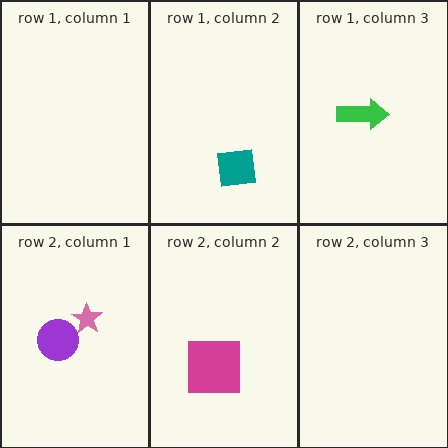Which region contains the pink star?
The row 2, column 1 region.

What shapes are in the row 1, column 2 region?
The teal square.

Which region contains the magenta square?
The row 2, column 2 region.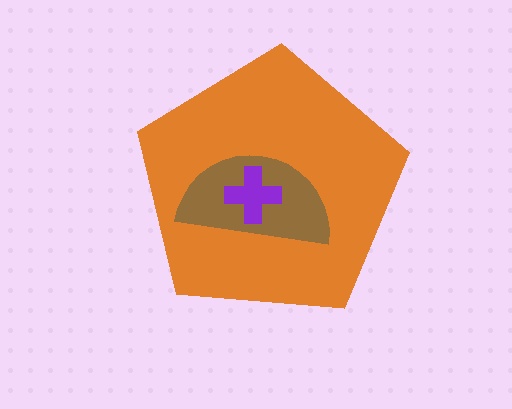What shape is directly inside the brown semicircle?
The purple cross.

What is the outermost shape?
The orange pentagon.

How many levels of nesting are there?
3.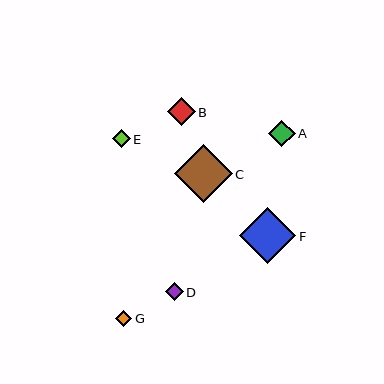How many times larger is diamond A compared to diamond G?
Diamond A is approximately 1.7 times the size of diamond G.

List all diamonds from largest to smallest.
From largest to smallest: C, F, B, A, D, E, G.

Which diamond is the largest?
Diamond C is the largest with a size of approximately 58 pixels.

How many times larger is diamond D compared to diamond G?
Diamond D is approximately 1.1 times the size of diamond G.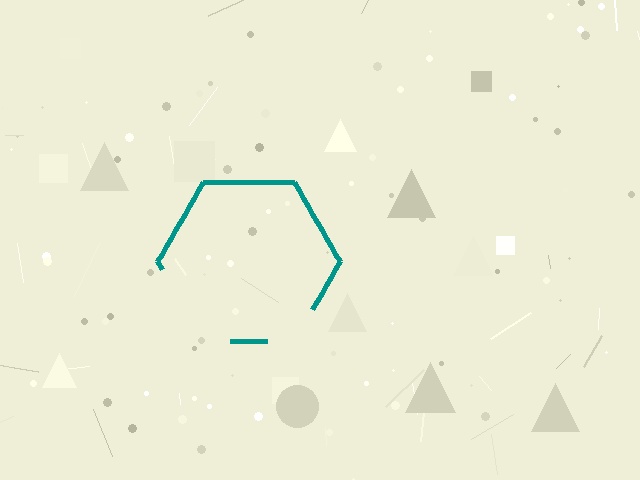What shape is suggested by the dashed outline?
The dashed outline suggests a hexagon.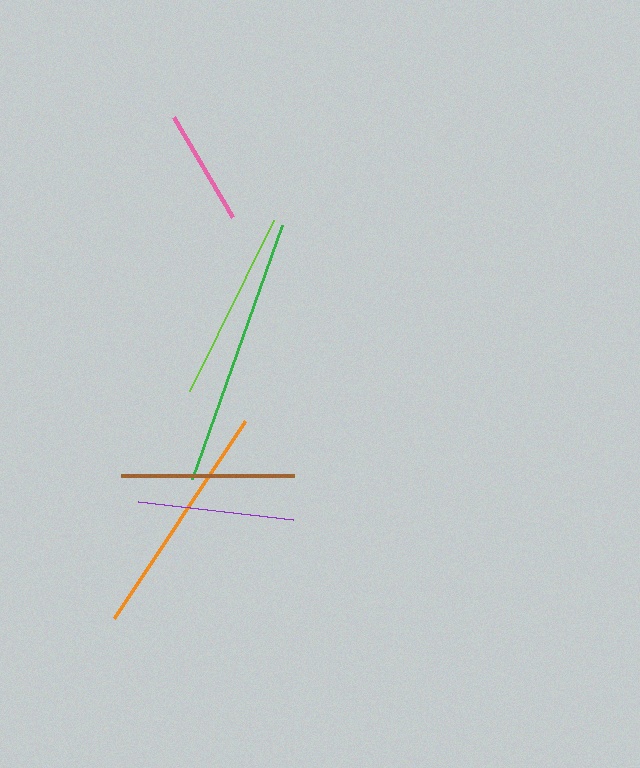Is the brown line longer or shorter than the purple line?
The brown line is longer than the purple line.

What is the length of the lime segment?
The lime segment is approximately 190 pixels long.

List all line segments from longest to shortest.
From longest to shortest: green, orange, lime, brown, purple, pink.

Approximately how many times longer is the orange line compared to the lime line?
The orange line is approximately 1.2 times the length of the lime line.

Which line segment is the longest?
The green line is the longest at approximately 269 pixels.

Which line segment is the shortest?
The pink line is the shortest at approximately 116 pixels.